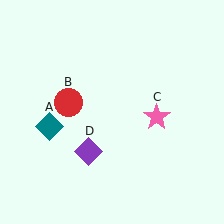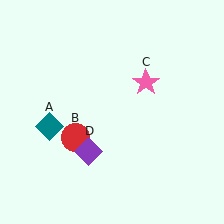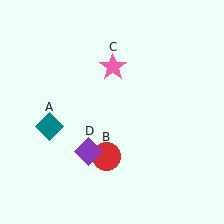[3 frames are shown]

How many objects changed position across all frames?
2 objects changed position: red circle (object B), pink star (object C).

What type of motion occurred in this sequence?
The red circle (object B), pink star (object C) rotated counterclockwise around the center of the scene.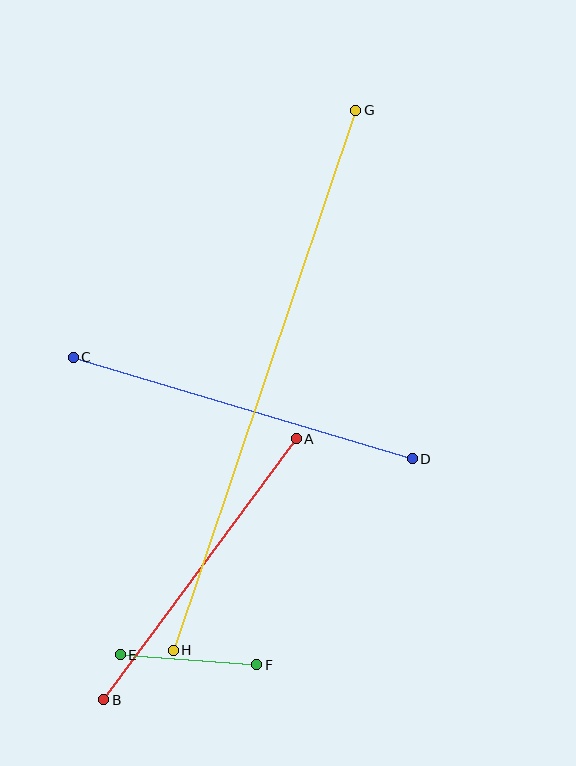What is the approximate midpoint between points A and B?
The midpoint is at approximately (200, 569) pixels.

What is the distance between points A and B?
The distance is approximately 324 pixels.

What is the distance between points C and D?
The distance is approximately 354 pixels.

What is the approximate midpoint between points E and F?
The midpoint is at approximately (189, 660) pixels.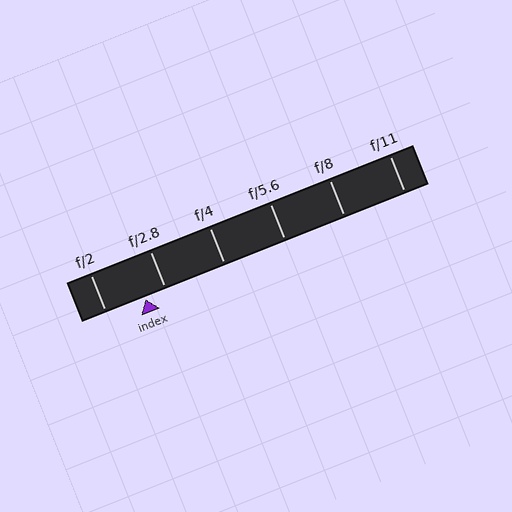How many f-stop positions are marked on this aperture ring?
There are 6 f-stop positions marked.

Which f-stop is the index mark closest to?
The index mark is closest to f/2.8.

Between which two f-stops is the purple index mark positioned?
The index mark is between f/2 and f/2.8.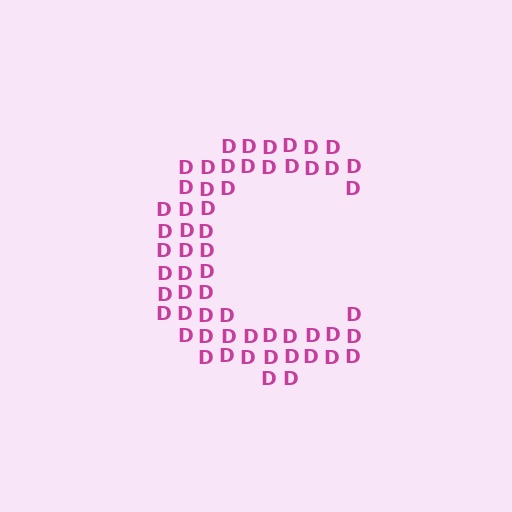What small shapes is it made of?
It is made of small letter D's.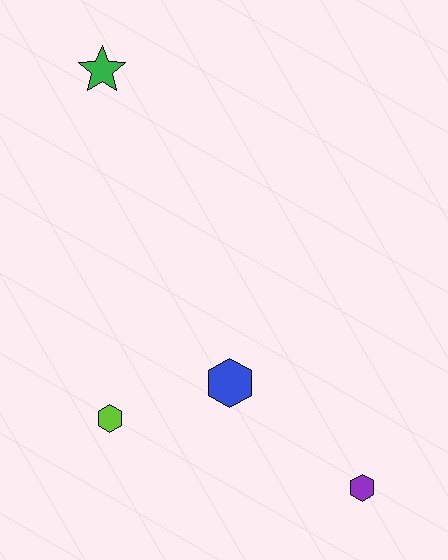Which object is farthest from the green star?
The purple hexagon is farthest from the green star.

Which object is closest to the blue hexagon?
The lime hexagon is closest to the blue hexagon.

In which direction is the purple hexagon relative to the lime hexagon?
The purple hexagon is to the right of the lime hexagon.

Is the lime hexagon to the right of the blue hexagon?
No